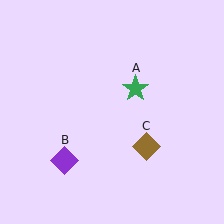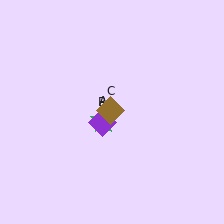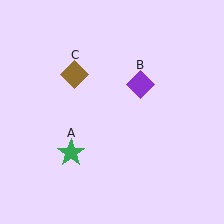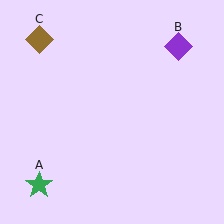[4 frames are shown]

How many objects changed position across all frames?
3 objects changed position: green star (object A), purple diamond (object B), brown diamond (object C).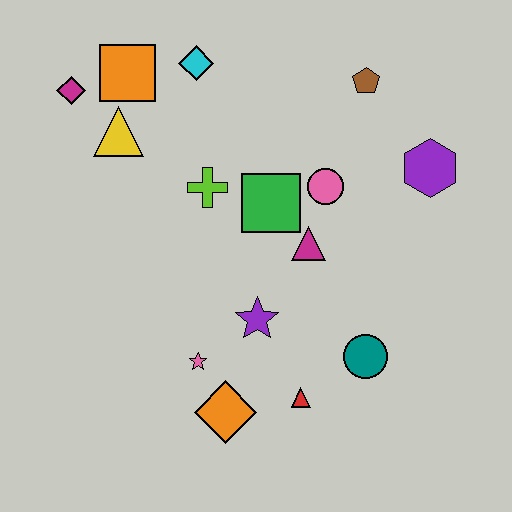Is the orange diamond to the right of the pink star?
Yes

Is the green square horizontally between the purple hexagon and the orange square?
Yes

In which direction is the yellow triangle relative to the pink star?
The yellow triangle is above the pink star.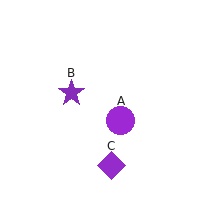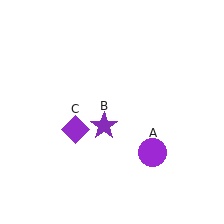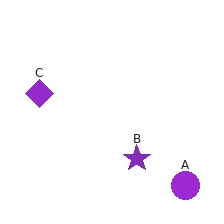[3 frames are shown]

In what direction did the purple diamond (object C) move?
The purple diamond (object C) moved up and to the left.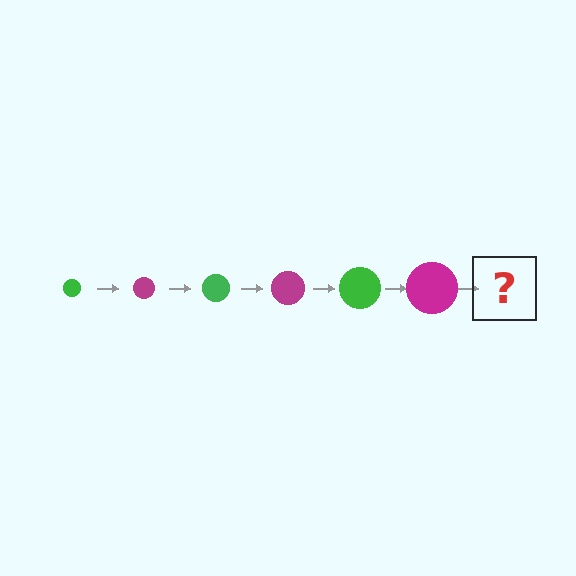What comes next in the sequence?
The next element should be a green circle, larger than the previous one.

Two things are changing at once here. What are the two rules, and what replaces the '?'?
The two rules are that the circle grows larger each step and the color cycles through green and magenta. The '?' should be a green circle, larger than the previous one.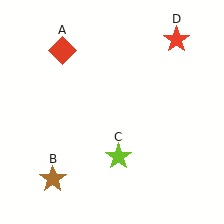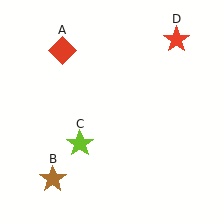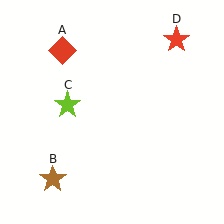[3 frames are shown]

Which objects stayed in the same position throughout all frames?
Red diamond (object A) and brown star (object B) and red star (object D) remained stationary.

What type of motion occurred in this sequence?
The lime star (object C) rotated clockwise around the center of the scene.